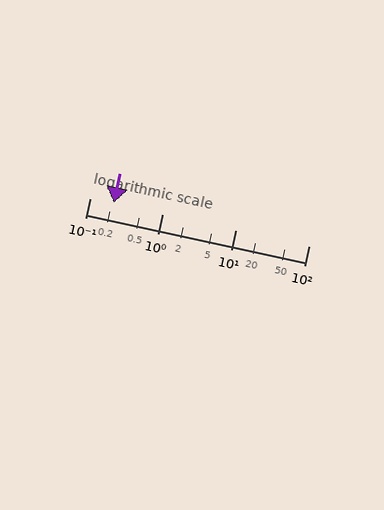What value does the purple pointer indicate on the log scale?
The pointer indicates approximately 0.21.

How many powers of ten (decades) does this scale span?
The scale spans 3 decades, from 0.1 to 100.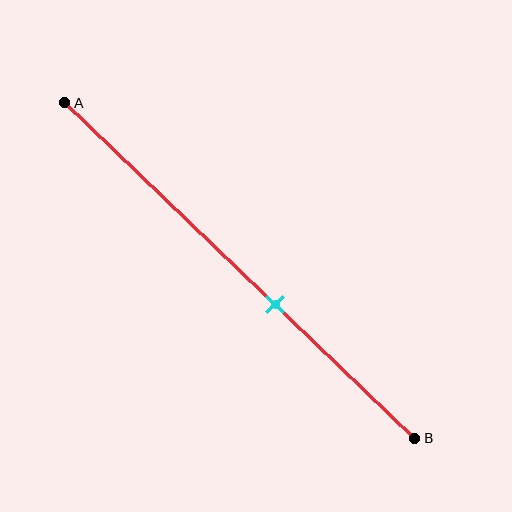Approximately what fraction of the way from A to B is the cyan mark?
The cyan mark is approximately 60% of the way from A to B.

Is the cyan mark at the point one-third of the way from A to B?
No, the mark is at about 60% from A, not at the 33% one-third point.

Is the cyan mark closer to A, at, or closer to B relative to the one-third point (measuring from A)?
The cyan mark is closer to point B than the one-third point of segment AB.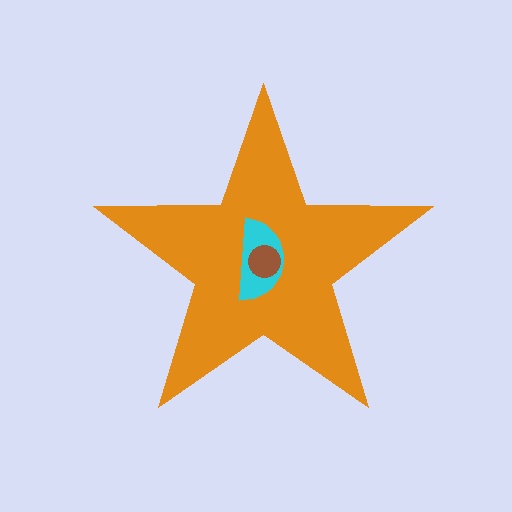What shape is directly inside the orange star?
The cyan semicircle.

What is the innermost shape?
The brown circle.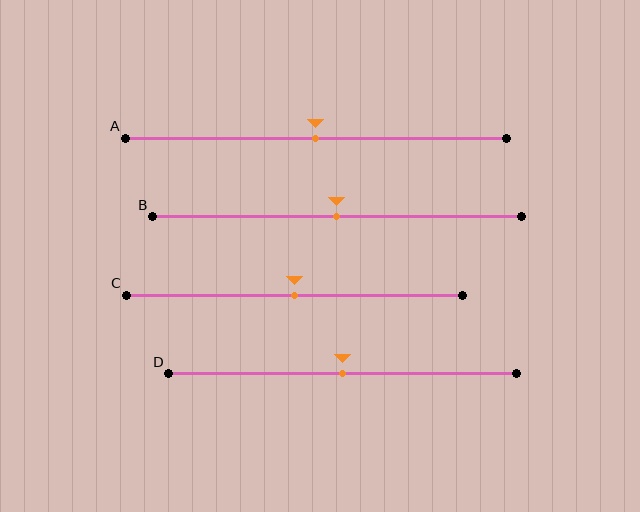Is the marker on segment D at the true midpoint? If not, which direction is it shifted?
Yes, the marker on segment D is at the true midpoint.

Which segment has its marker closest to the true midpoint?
Segment A has its marker closest to the true midpoint.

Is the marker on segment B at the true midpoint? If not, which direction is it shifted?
Yes, the marker on segment B is at the true midpoint.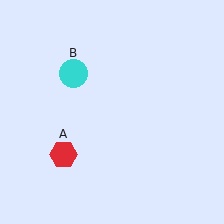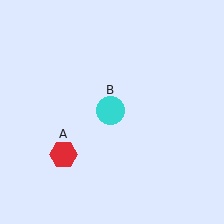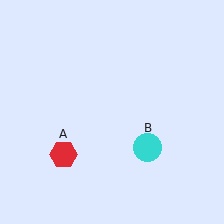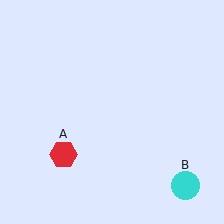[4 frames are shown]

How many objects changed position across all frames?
1 object changed position: cyan circle (object B).